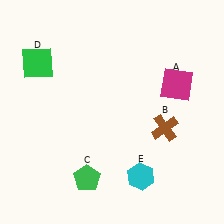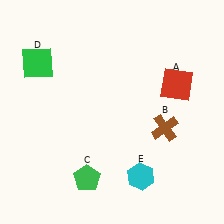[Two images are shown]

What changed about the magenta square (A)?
In Image 1, A is magenta. In Image 2, it changed to red.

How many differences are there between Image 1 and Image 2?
There is 1 difference between the two images.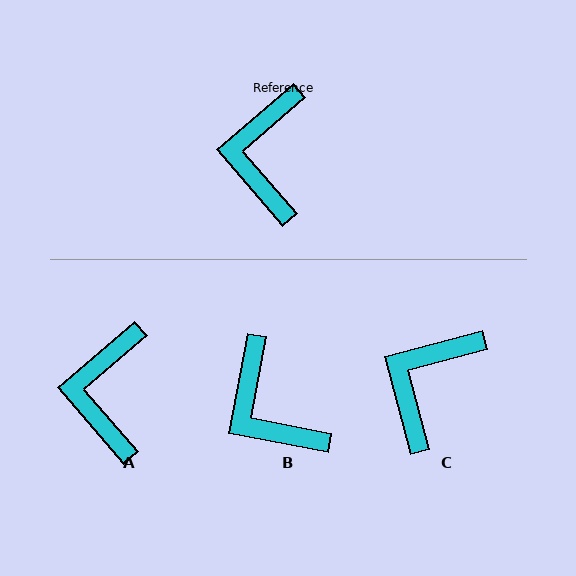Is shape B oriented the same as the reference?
No, it is off by about 38 degrees.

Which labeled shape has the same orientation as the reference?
A.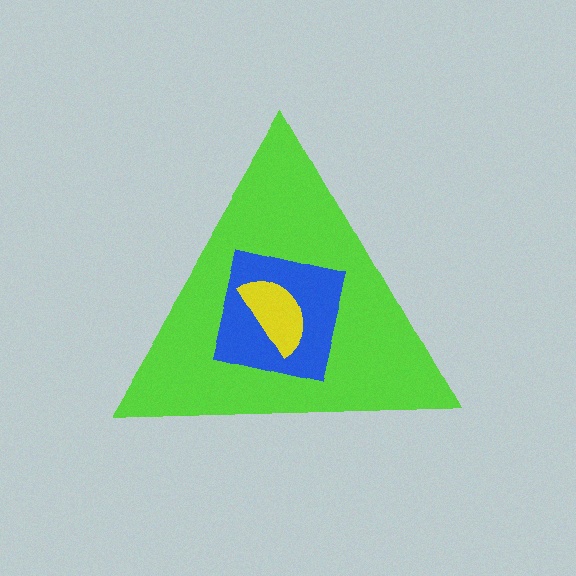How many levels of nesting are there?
3.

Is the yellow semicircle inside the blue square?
Yes.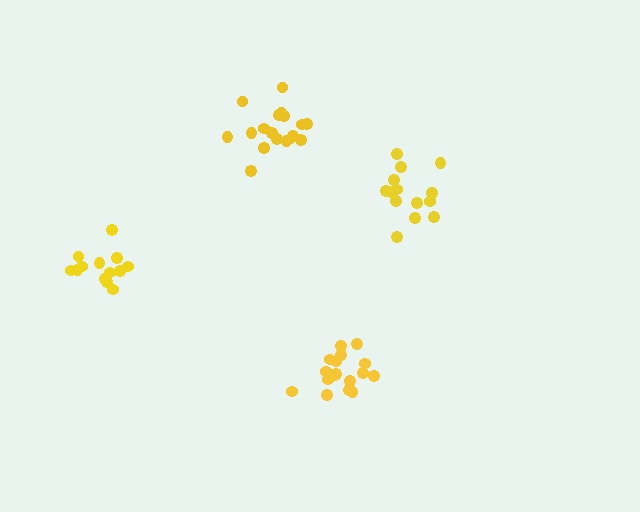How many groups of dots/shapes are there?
There are 4 groups.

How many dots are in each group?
Group 1: 14 dots, Group 2: 18 dots, Group 3: 17 dots, Group 4: 13 dots (62 total).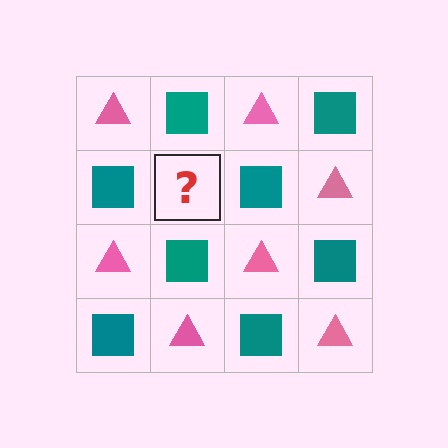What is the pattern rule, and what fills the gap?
The rule is that it alternates pink triangle and teal square in a checkerboard pattern. The gap should be filled with a pink triangle.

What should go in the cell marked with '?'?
The missing cell should contain a pink triangle.